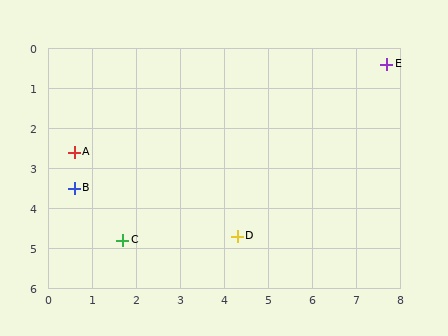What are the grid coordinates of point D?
Point D is at approximately (4.3, 4.7).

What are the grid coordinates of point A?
Point A is at approximately (0.6, 2.6).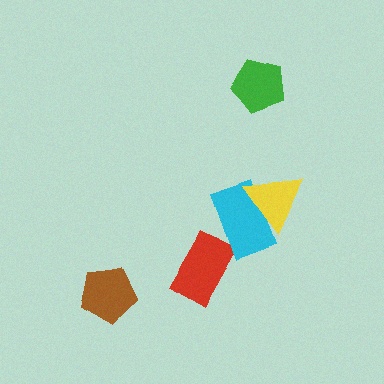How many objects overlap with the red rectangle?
0 objects overlap with the red rectangle.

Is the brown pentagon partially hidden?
No, no other shape covers it.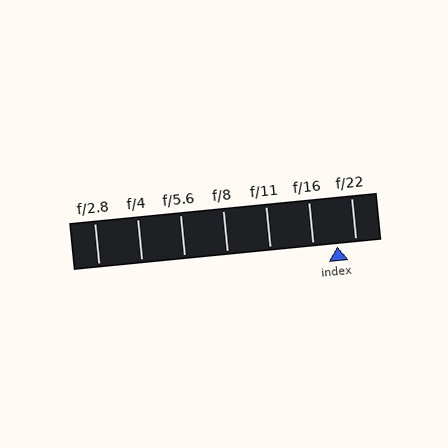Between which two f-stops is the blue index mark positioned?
The index mark is between f/16 and f/22.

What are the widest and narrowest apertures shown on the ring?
The widest aperture shown is f/2.8 and the narrowest is f/22.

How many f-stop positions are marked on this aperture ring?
There are 7 f-stop positions marked.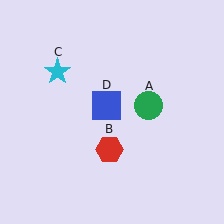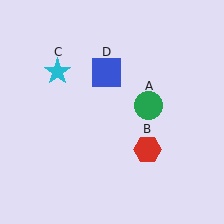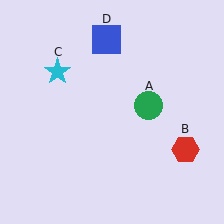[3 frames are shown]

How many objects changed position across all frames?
2 objects changed position: red hexagon (object B), blue square (object D).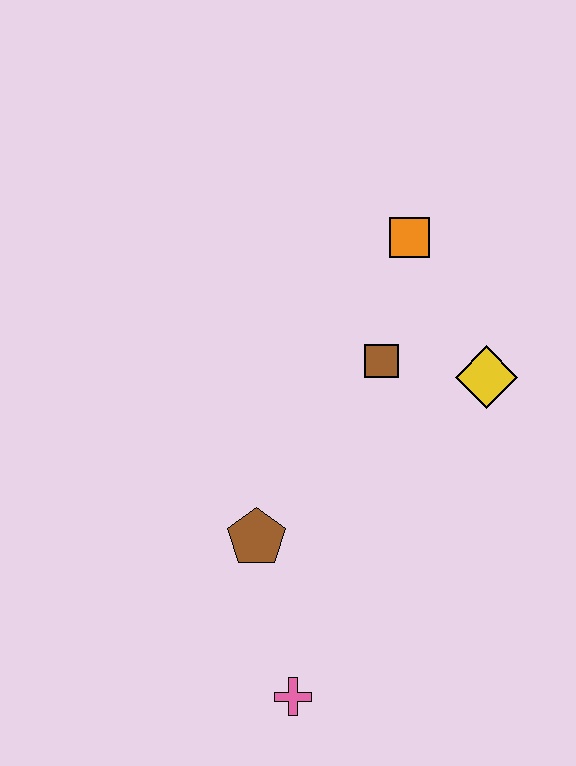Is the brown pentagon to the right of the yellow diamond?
No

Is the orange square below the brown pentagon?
No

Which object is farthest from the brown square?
The pink cross is farthest from the brown square.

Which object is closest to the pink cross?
The brown pentagon is closest to the pink cross.